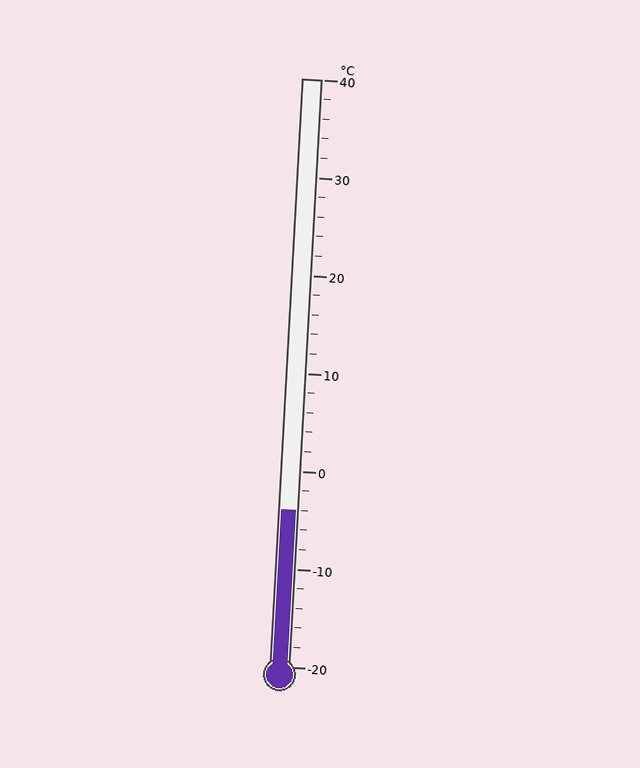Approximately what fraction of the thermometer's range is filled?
The thermometer is filled to approximately 25% of its range.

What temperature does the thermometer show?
The thermometer shows approximately -4°C.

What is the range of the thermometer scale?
The thermometer scale ranges from -20°C to 40°C.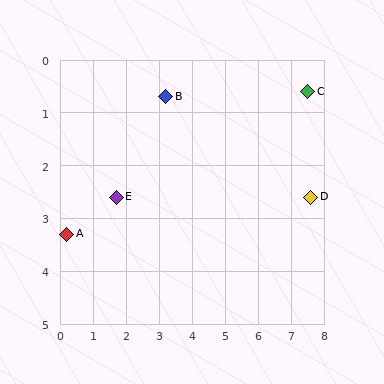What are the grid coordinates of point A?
Point A is at approximately (0.2, 3.3).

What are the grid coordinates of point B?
Point B is at approximately (3.2, 0.7).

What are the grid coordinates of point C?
Point C is at approximately (7.5, 0.6).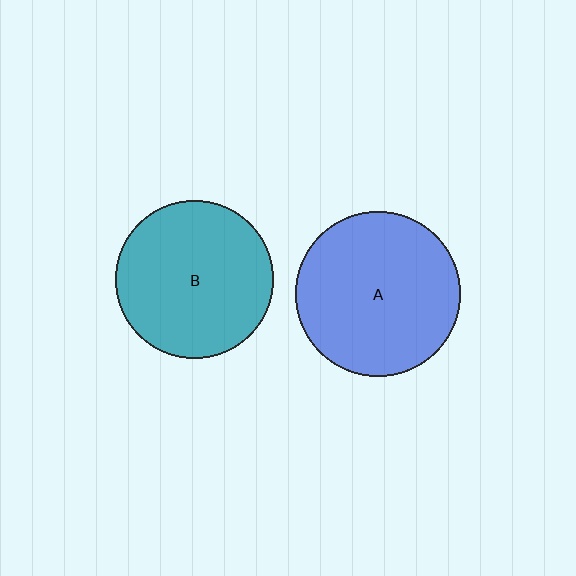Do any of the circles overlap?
No, none of the circles overlap.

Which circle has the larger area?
Circle A (blue).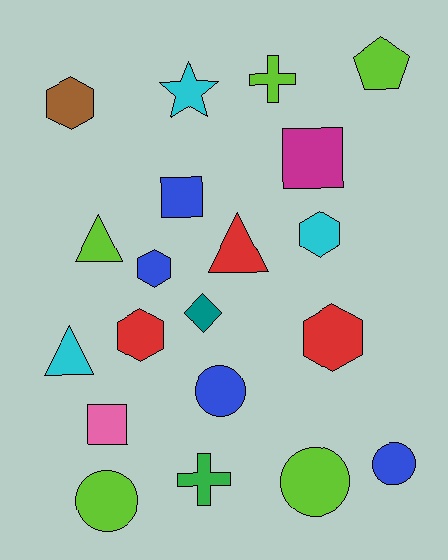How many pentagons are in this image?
There is 1 pentagon.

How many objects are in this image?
There are 20 objects.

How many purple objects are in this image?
There are no purple objects.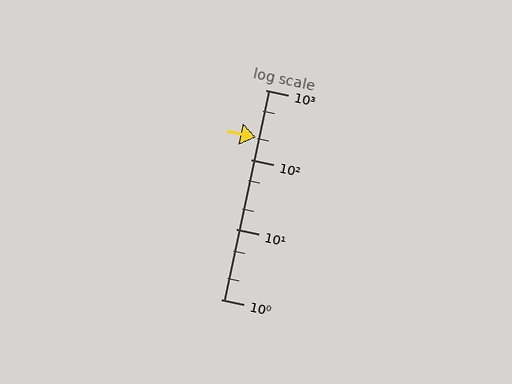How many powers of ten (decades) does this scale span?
The scale spans 3 decades, from 1 to 1000.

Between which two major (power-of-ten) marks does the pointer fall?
The pointer is between 100 and 1000.